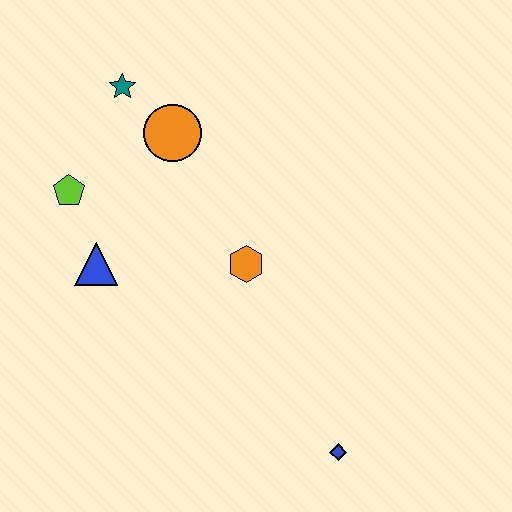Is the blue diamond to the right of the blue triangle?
Yes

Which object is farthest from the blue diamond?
The teal star is farthest from the blue diamond.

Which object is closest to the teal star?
The orange circle is closest to the teal star.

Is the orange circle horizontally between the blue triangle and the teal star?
No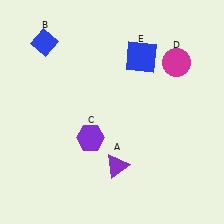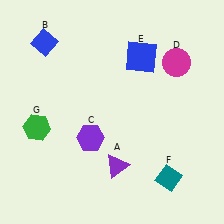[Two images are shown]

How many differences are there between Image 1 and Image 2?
There are 2 differences between the two images.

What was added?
A teal diamond (F), a green hexagon (G) were added in Image 2.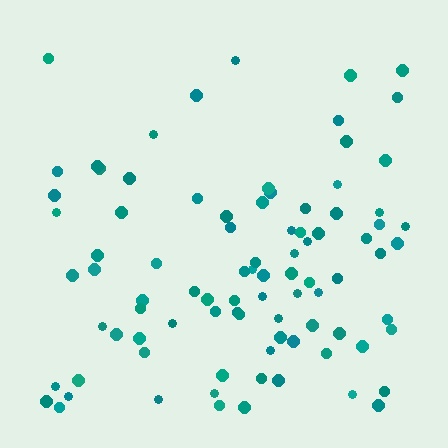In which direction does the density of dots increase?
From top to bottom, with the bottom side densest.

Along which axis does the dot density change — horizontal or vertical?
Vertical.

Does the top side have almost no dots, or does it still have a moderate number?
Still a moderate number, just noticeably fewer than the bottom.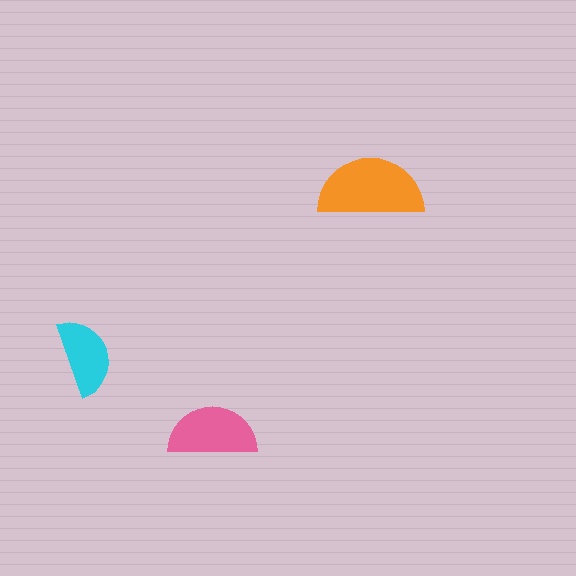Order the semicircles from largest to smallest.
the orange one, the pink one, the cyan one.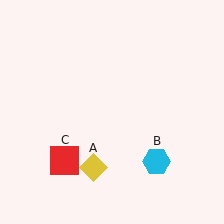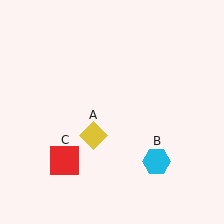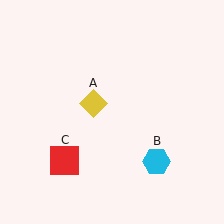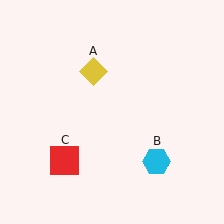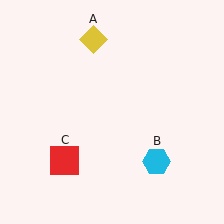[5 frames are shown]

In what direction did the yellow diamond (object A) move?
The yellow diamond (object A) moved up.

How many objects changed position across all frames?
1 object changed position: yellow diamond (object A).